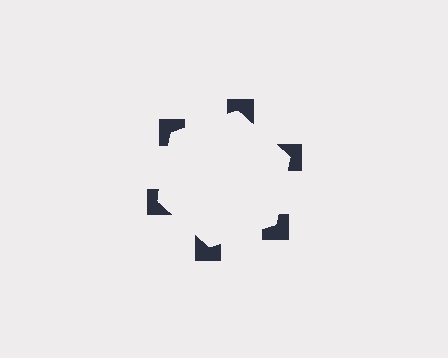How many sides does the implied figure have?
6 sides.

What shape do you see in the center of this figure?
An illusory hexagon — its edges are inferred from the aligned wedge cuts in the notched squares, not physically drawn.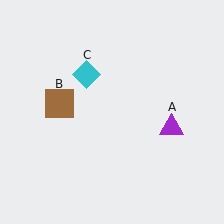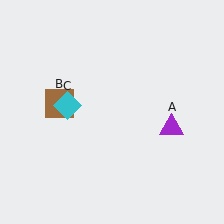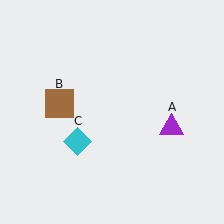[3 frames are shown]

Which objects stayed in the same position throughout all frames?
Purple triangle (object A) and brown square (object B) remained stationary.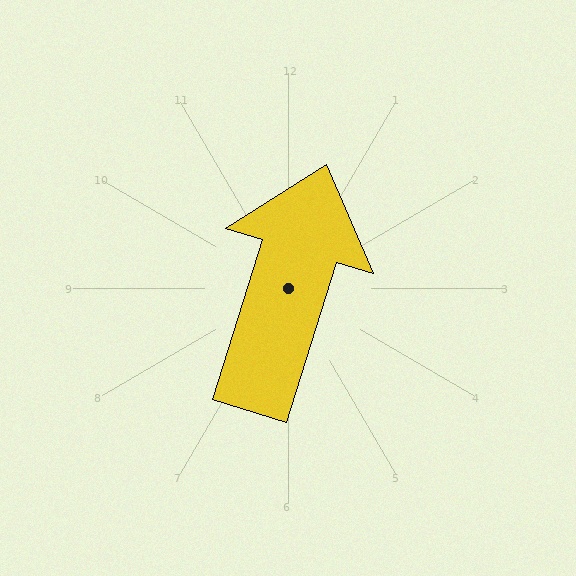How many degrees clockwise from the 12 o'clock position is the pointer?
Approximately 17 degrees.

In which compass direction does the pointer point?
North.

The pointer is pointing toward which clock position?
Roughly 1 o'clock.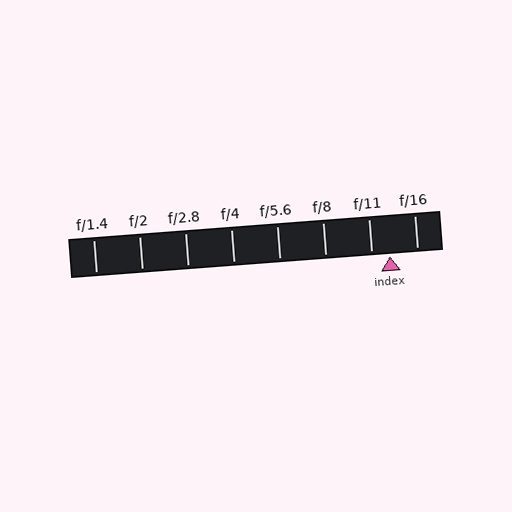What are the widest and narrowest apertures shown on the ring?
The widest aperture shown is f/1.4 and the narrowest is f/16.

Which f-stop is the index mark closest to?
The index mark is closest to f/11.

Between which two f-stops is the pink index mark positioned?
The index mark is between f/11 and f/16.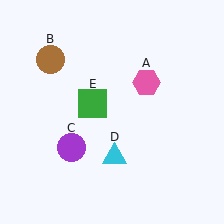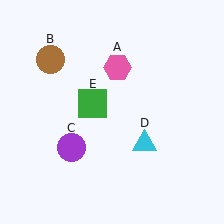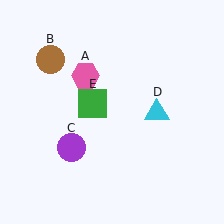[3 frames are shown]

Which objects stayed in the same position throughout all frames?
Brown circle (object B) and purple circle (object C) and green square (object E) remained stationary.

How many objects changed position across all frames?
2 objects changed position: pink hexagon (object A), cyan triangle (object D).